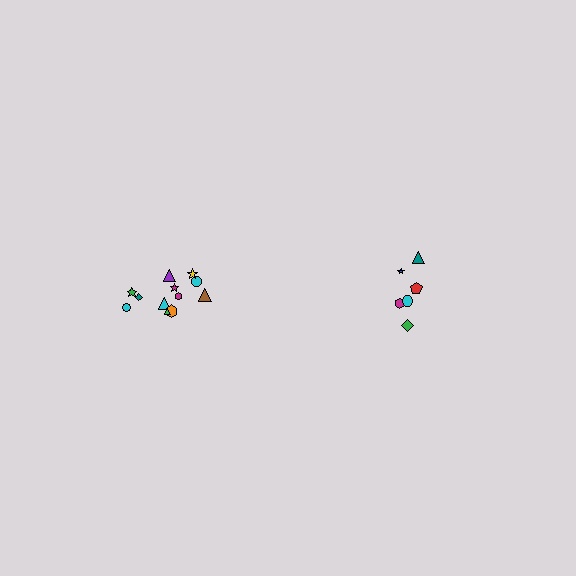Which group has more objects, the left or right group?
The left group.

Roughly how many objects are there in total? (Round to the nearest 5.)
Roughly 20 objects in total.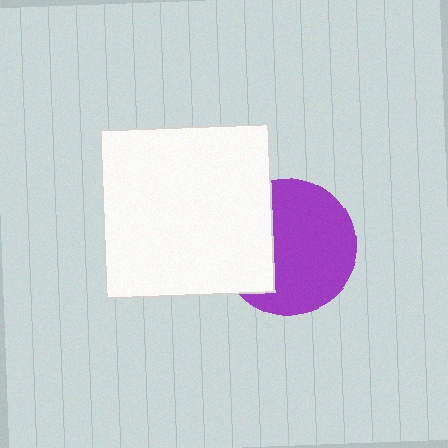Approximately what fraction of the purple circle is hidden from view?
Roughly 34% of the purple circle is hidden behind the white square.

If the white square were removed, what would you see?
You would see the complete purple circle.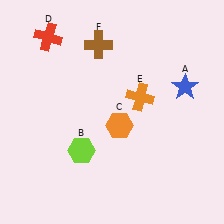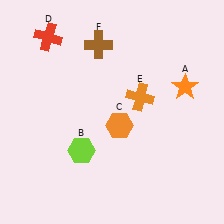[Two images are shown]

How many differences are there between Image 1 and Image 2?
There is 1 difference between the two images.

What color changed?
The star (A) changed from blue in Image 1 to orange in Image 2.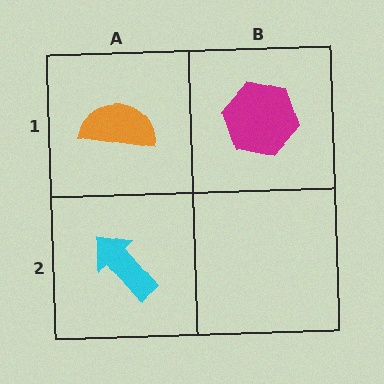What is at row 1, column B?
A magenta hexagon.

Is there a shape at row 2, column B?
No, that cell is empty.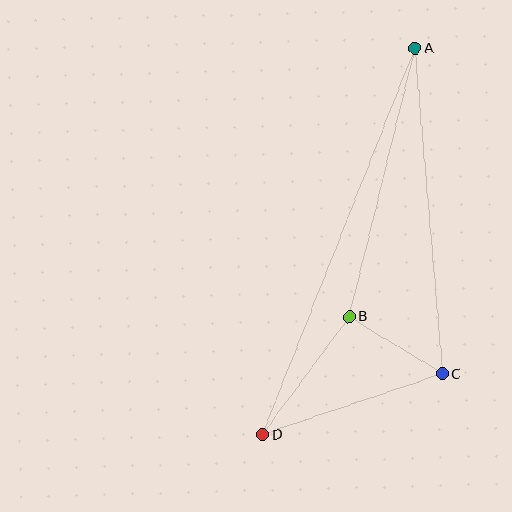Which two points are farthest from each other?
Points A and D are farthest from each other.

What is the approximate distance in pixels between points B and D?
The distance between B and D is approximately 146 pixels.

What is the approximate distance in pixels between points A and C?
The distance between A and C is approximately 326 pixels.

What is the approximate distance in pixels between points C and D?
The distance between C and D is approximately 190 pixels.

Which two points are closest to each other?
Points B and C are closest to each other.